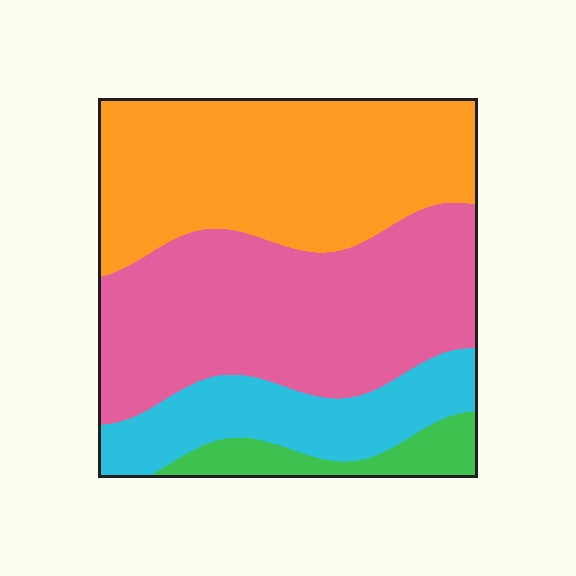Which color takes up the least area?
Green, at roughly 10%.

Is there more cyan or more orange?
Orange.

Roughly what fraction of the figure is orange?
Orange takes up between a third and a half of the figure.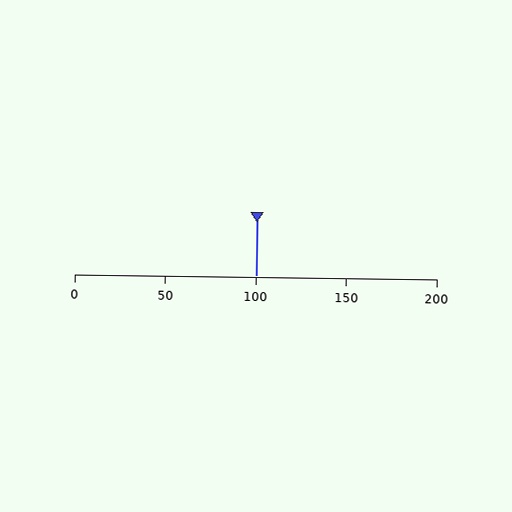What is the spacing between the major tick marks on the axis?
The major ticks are spaced 50 apart.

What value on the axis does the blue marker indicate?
The marker indicates approximately 100.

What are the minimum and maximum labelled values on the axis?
The axis runs from 0 to 200.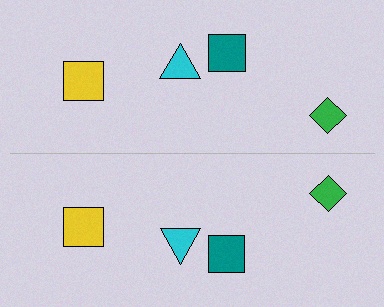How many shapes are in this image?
There are 8 shapes in this image.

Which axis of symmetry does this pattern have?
The pattern has a horizontal axis of symmetry running through the center of the image.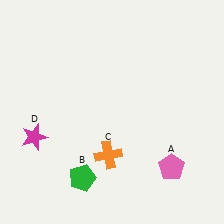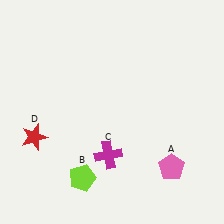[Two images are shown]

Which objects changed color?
B changed from green to lime. C changed from orange to magenta. D changed from magenta to red.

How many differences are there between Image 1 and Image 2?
There are 3 differences between the two images.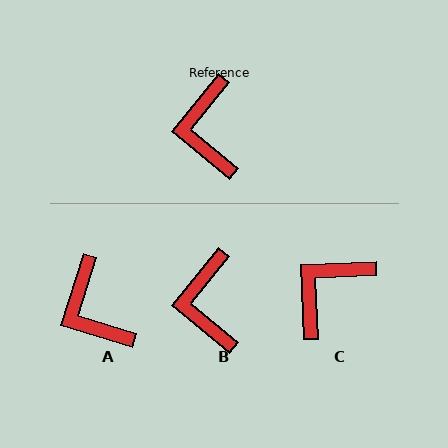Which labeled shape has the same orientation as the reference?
B.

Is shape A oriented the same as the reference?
No, it is off by about 22 degrees.